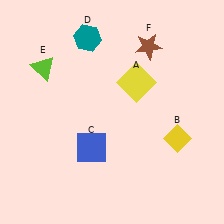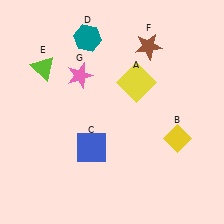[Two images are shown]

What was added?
A pink star (G) was added in Image 2.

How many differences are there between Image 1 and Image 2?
There is 1 difference between the two images.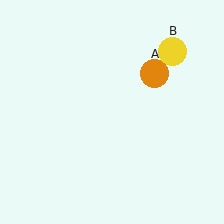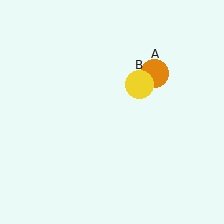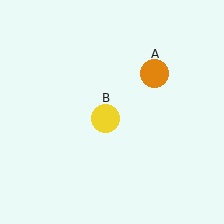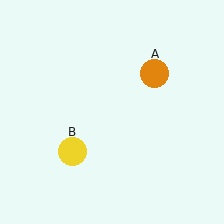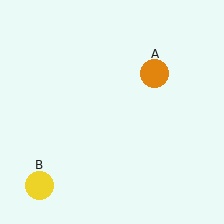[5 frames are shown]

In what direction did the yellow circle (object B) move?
The yellow circle (object B) moved down and to the left.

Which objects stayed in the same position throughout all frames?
Orange circle (object A) remained stationary.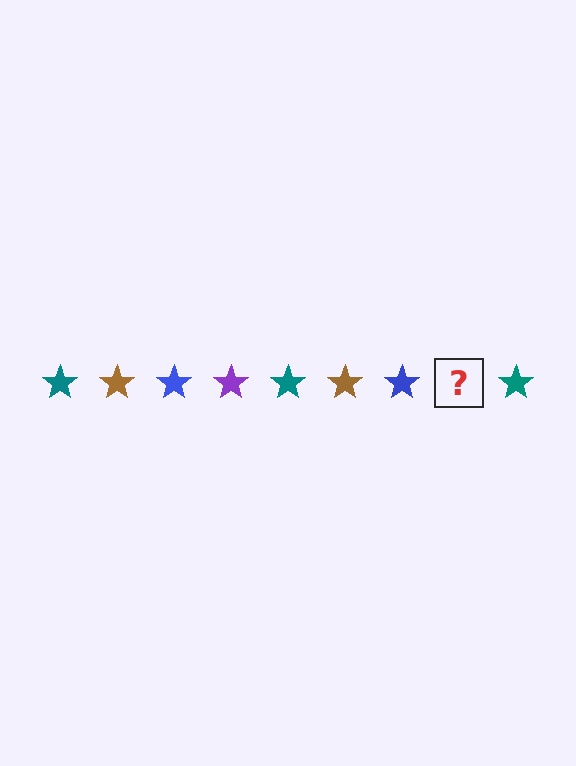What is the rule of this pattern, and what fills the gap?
The rule is that the pattern cycles through teal, brown, blue, purple stars. The gap should be filled with a purple star.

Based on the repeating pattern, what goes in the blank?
The blank should be a purple star.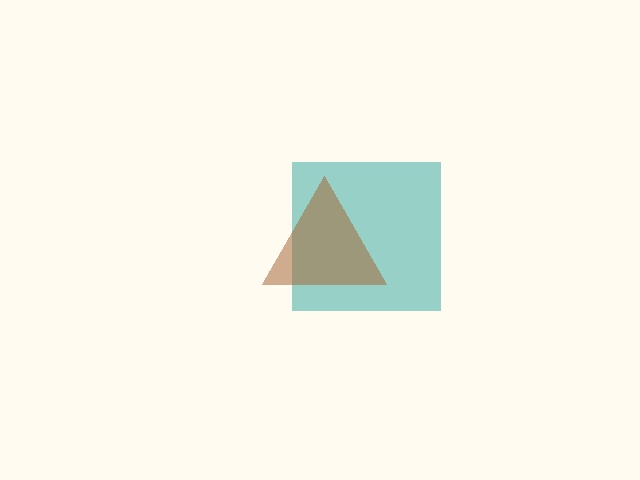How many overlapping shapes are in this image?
There are 2 overlapping shapes in the image.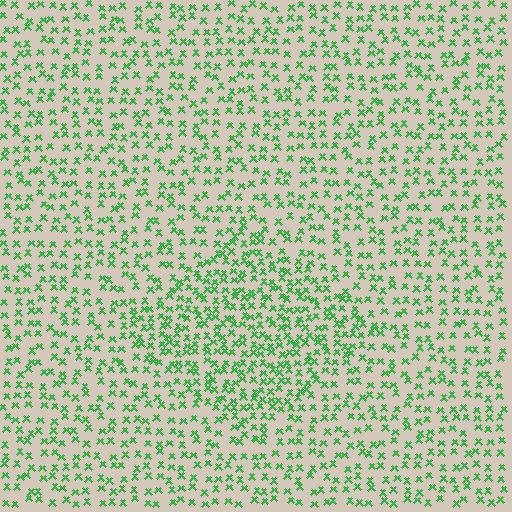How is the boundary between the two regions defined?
The boundary is defined by a change in element density (approximately 1.6x ratio). All elements are the same color, size, and shape.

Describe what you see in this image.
The image contains small green elements arranged at two different densities. A diamond-shaped region is visible where the elements are more densely packed than the surrounding area.